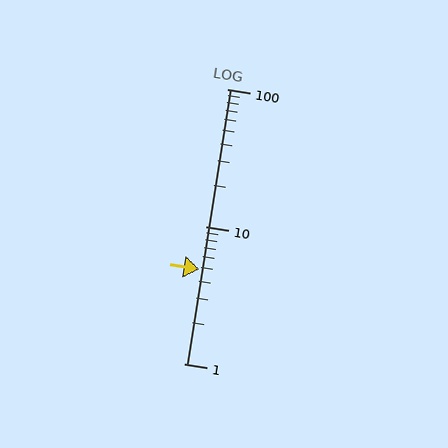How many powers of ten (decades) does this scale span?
The scale spans 2 decades, from 1 to 100.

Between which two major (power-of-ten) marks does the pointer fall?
The pointer is between 1 and 10.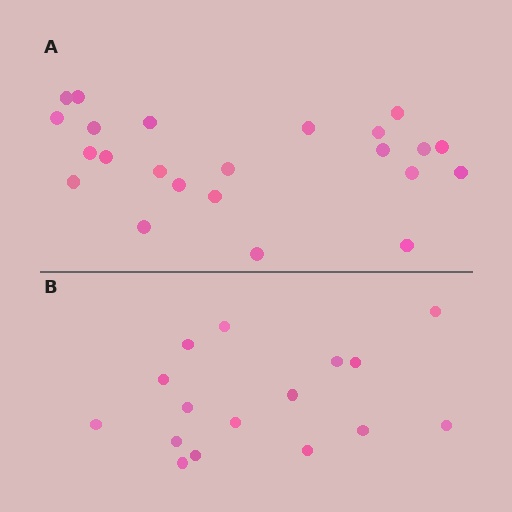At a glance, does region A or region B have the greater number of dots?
Region A (the top region) has more dots.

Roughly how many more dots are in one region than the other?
Region A has roughly 8 or so more dots than region B.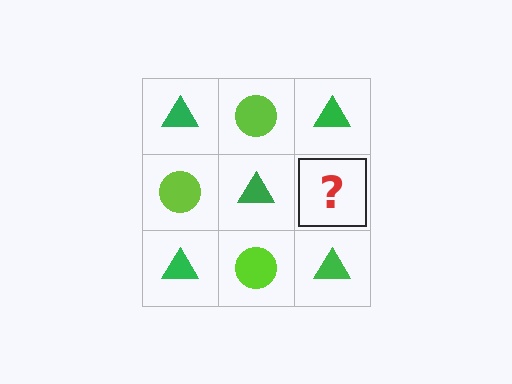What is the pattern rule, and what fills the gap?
The rule is that it alternates green triangle and lime circle in a checkerboard pattern. The gap should be filled with a lime circle.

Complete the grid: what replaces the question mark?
The question mark should be replaced with a lime circle.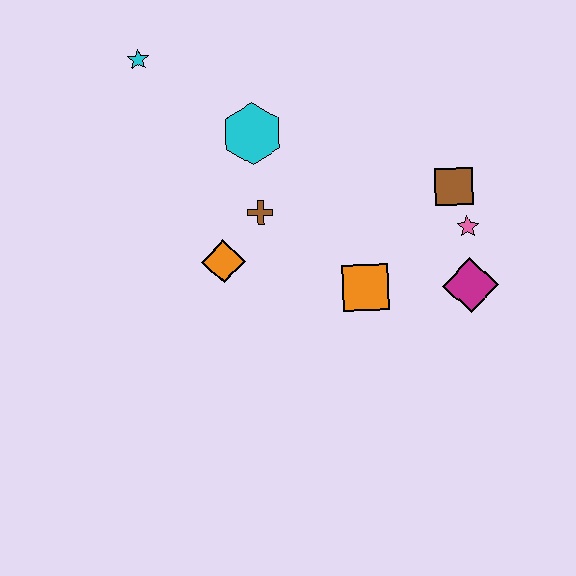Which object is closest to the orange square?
The magenta diamond is closest to the orange square.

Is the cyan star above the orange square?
Yes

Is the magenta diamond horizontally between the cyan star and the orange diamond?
No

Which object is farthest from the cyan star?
The magenta diamond is farthest from the cyan star.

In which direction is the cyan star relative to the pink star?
The cyan star is to the left of the pink star.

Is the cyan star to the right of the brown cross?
No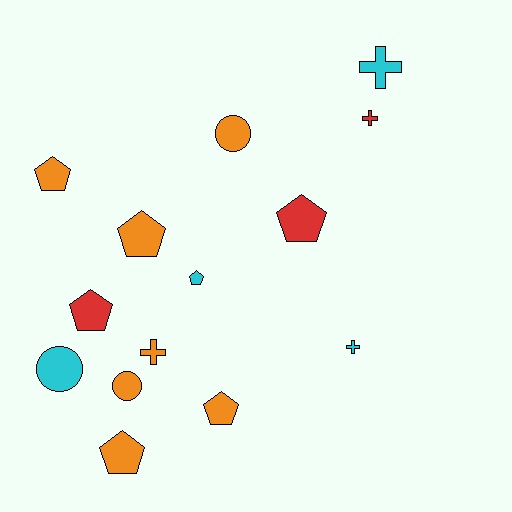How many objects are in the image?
There are 14 objects.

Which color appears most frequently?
Orange, with 7 objects.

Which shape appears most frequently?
Pentagon, with 7 objects.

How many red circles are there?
There are no red circles.